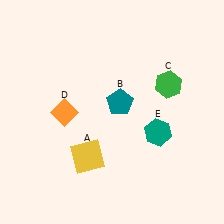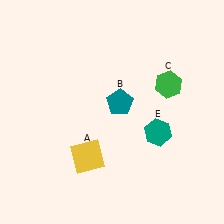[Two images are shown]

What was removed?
The orange diamond (D) was removed in Image 2.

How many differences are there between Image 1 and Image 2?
There is 1 difference between the two images.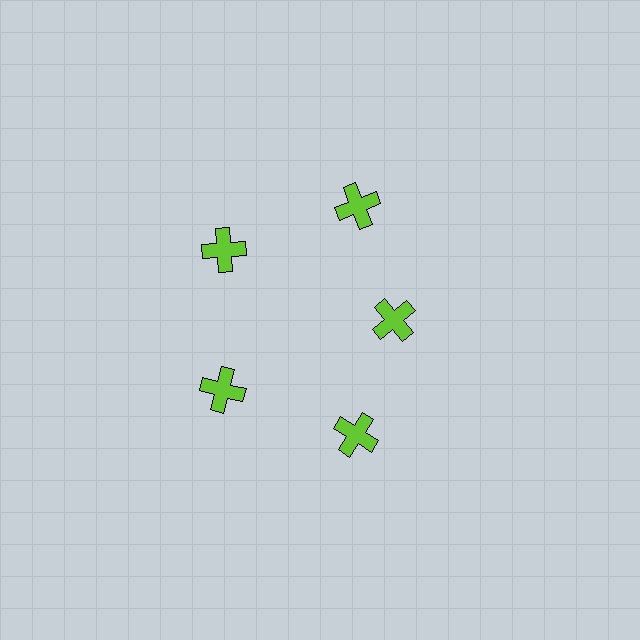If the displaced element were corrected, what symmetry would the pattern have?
It would have 5-fold rotational symmetry — the pattern would map onto itself every 72 degrees.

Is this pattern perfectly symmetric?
No. The 5 lime crosses are arranged in a ring, but one element near the 3 o'clock position is pulled inward toward the center, breaking the 5-fold rotational symmetry.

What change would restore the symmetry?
The symmetry would be restored by moving it outward, back onto the ring so that all 5 crosses sit at equal angles and equal distance from the center.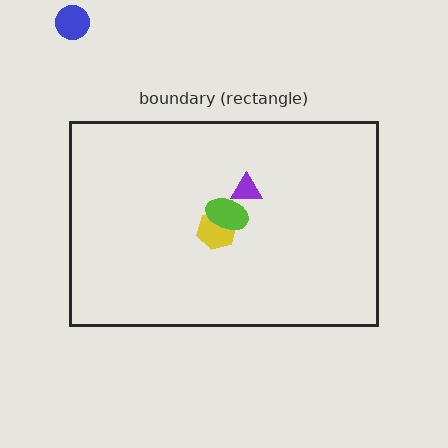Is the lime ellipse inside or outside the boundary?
Inside.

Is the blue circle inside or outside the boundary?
Outside.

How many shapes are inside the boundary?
3 inside, 1 outside.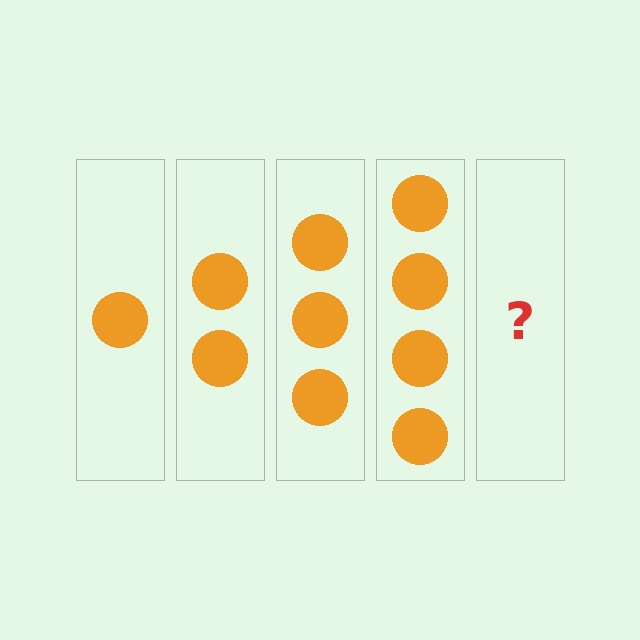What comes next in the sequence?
The next element should be 5 circles.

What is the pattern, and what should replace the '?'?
The pattern is that each step adds one more circle. The '?' should be 5 circles.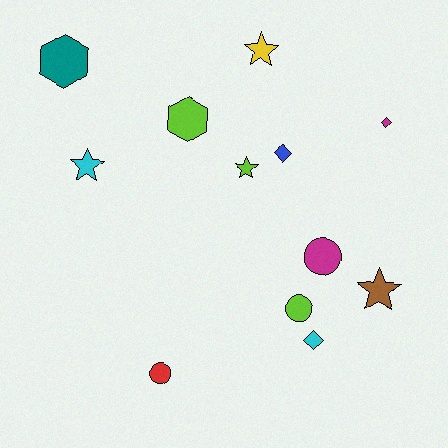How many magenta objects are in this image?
There are 2 magenta objects.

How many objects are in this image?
There are 12 objects.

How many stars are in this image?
There are 4 stars.